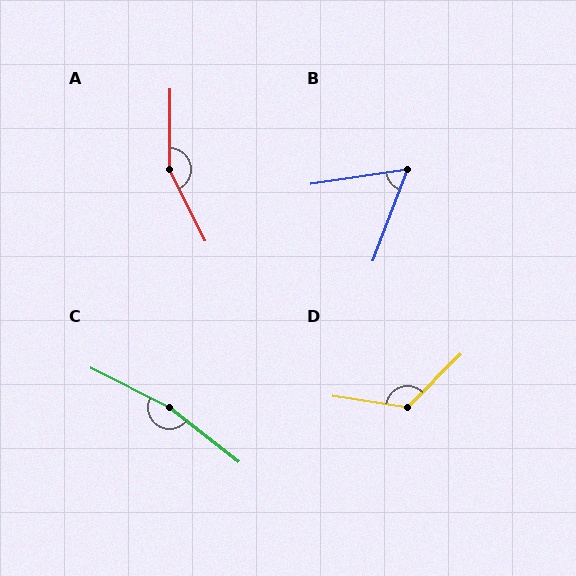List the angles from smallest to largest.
B (60°), D (126°), A (154°), C (168°).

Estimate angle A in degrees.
Approximately 154 degrees.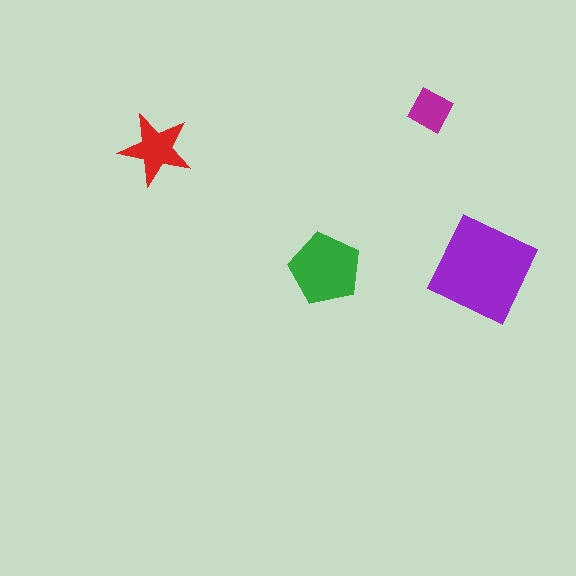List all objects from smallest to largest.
The magenta square, the red star, the green pentagon, the purple diamond.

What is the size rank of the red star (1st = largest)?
3rd.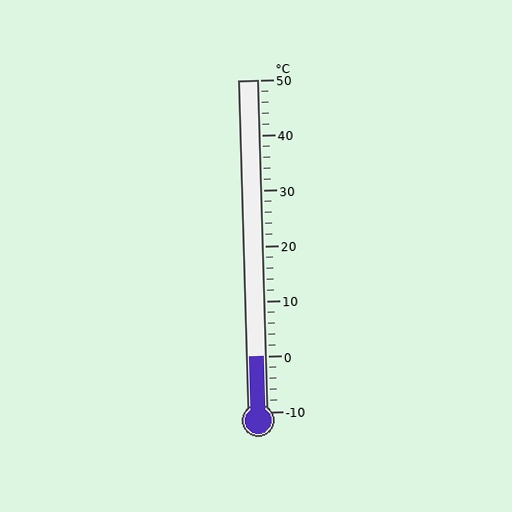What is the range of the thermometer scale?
The thermometer scale ranges from -10°C to 50°C.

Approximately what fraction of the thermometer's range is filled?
The thermometer is filled to approximately 15% of its range.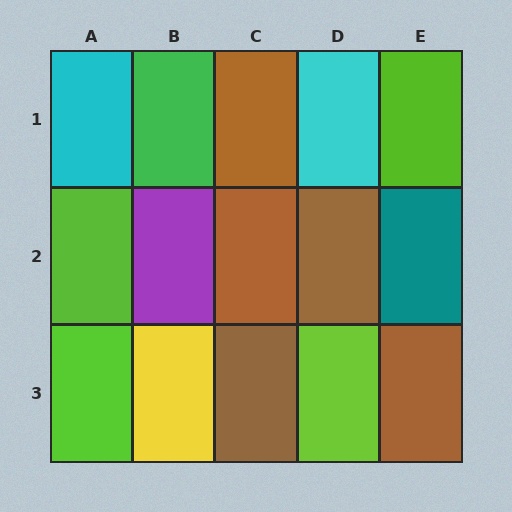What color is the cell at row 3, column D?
Lime.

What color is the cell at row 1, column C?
Brown.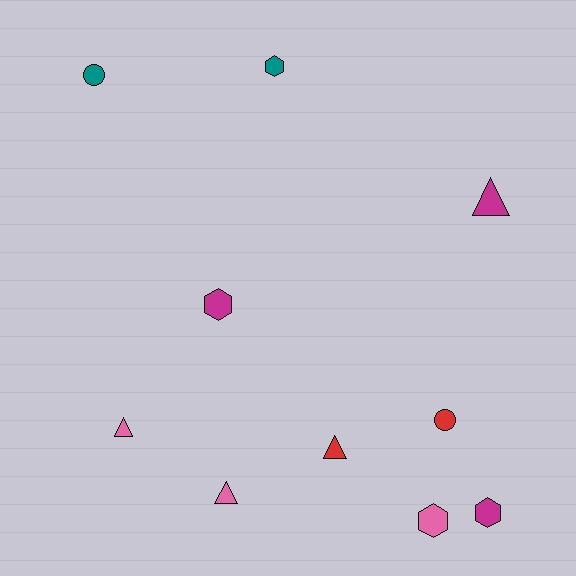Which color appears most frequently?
Pink, with 3 objects.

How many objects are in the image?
There are 10 objects.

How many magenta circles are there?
There are no magenta circles.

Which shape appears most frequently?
Hexagon, with 4 objects.